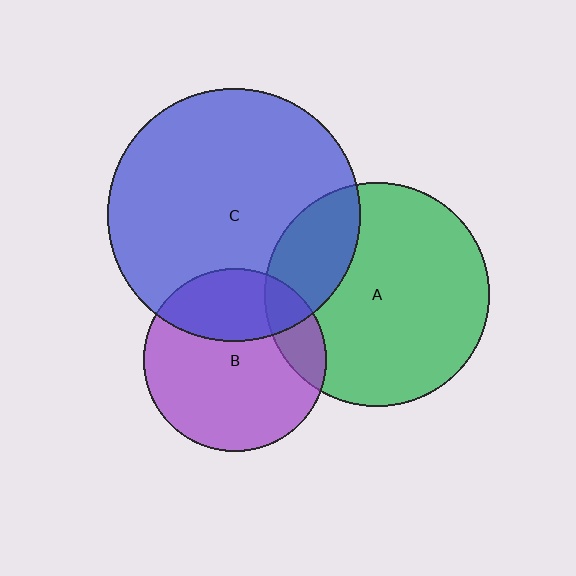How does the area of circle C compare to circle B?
Approximately 1.9 times.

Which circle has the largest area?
Circle C (blue).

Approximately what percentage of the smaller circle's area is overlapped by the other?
Approximately 30%.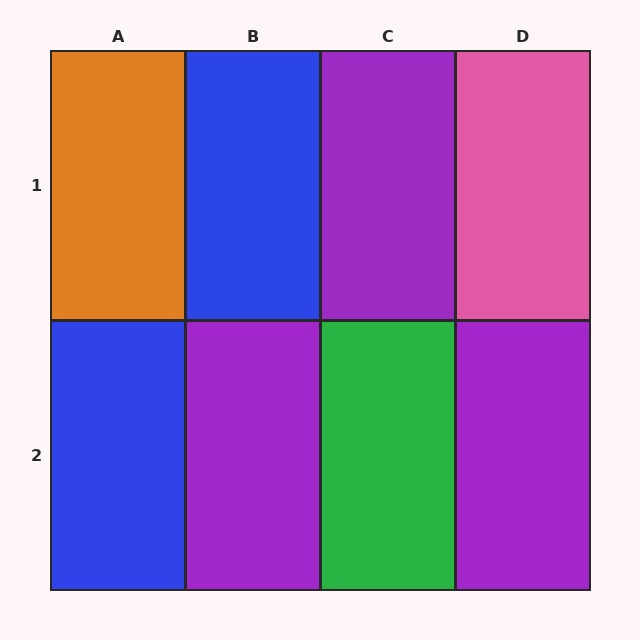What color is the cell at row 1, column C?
Purple.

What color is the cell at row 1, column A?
Orange.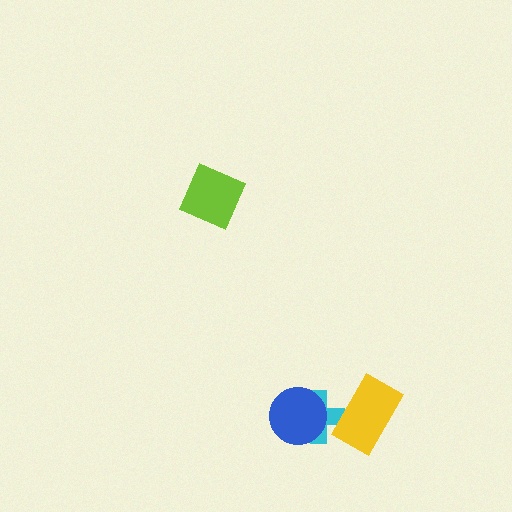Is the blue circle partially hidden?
No, no other shape covers it.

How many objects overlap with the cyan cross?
2 objects overlap with the cyan cross.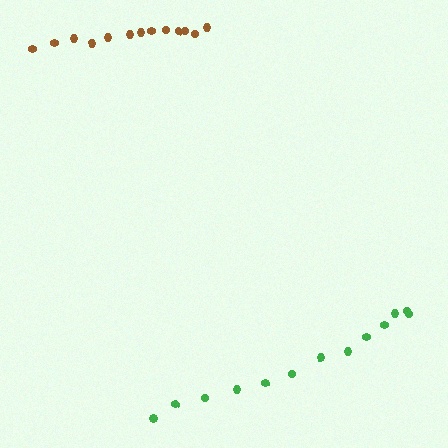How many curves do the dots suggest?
There are 2 distinct paths.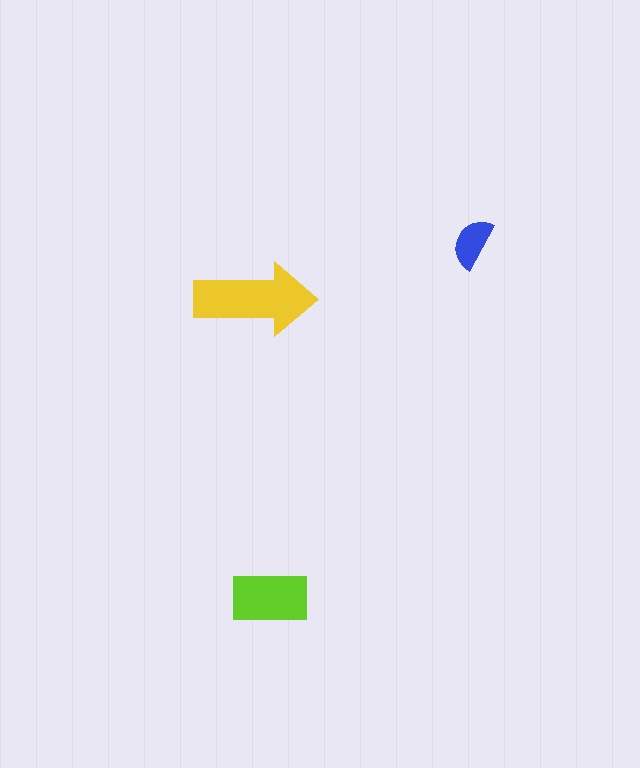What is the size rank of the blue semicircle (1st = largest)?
3rd.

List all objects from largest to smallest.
The yellow arrow, the lime rectangle, the blue semicircle.